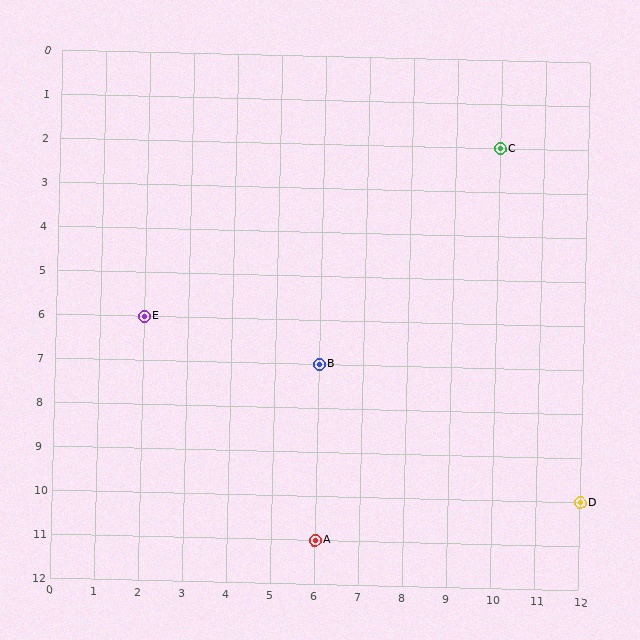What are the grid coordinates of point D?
Point D is at grid coordinates (12, 10).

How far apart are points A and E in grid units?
Points A and E are 4 columns and 5 rows apart (about 6.4 grid units diagonally).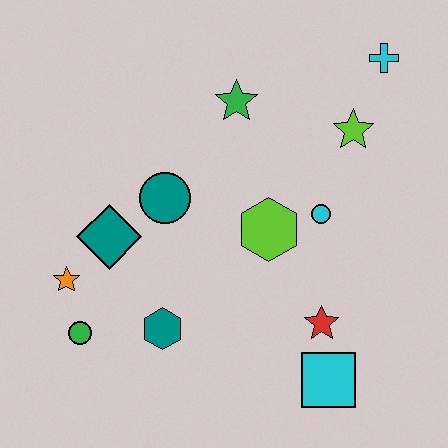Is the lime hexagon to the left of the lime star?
Yes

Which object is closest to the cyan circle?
The lime hexagon is closest to the cyan circle.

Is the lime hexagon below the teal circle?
Yes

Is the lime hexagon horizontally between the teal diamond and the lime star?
Yes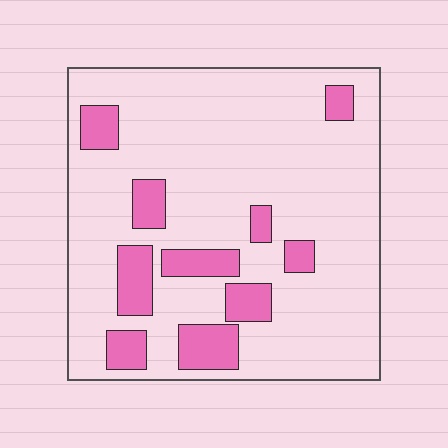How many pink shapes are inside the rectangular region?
10.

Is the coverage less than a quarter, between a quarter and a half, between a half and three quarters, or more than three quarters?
Less than a quarter.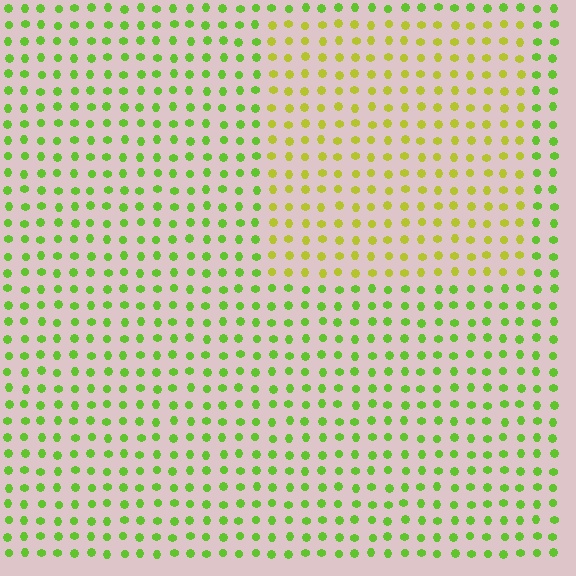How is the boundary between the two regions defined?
The boundary is defined purely by a slight shift in hue (about 33 degrees). Spacing, size, and orientation are identical on both sides.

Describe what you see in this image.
The image is filled with small lime elements in a uniform arrangement. A rectangle-shaped region is visible where the elements are tinted to a slightly different hue, forming a subtle color boundary.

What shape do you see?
I see a rectangle.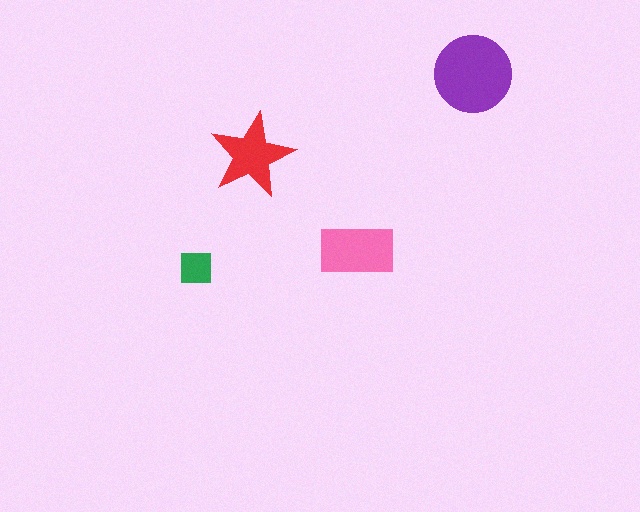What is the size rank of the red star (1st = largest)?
3rd.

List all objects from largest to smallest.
The purple circle, the pink rectangle, the red star, the green square.